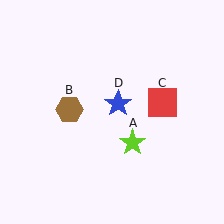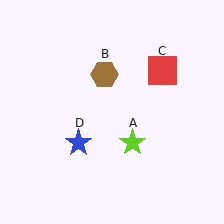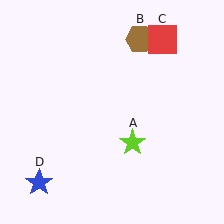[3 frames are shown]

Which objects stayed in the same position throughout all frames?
Lime star (object A) remained stationary.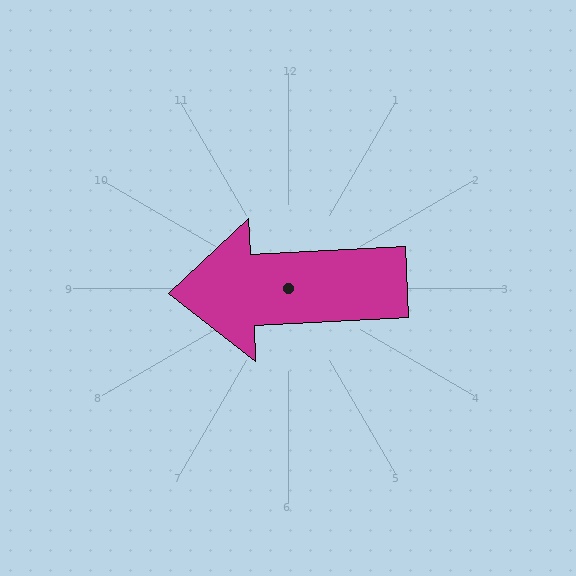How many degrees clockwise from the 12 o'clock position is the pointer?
Approximately 267 degrees.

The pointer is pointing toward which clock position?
Roughly 9 o'clock.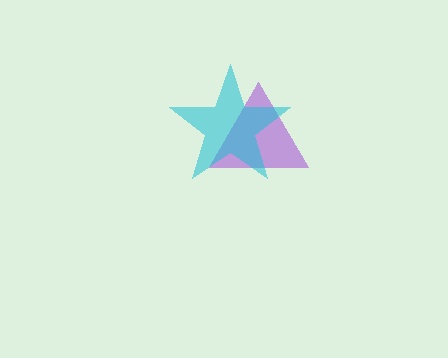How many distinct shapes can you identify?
There are 2 distinct shapes: a purple triangle, a cyan star.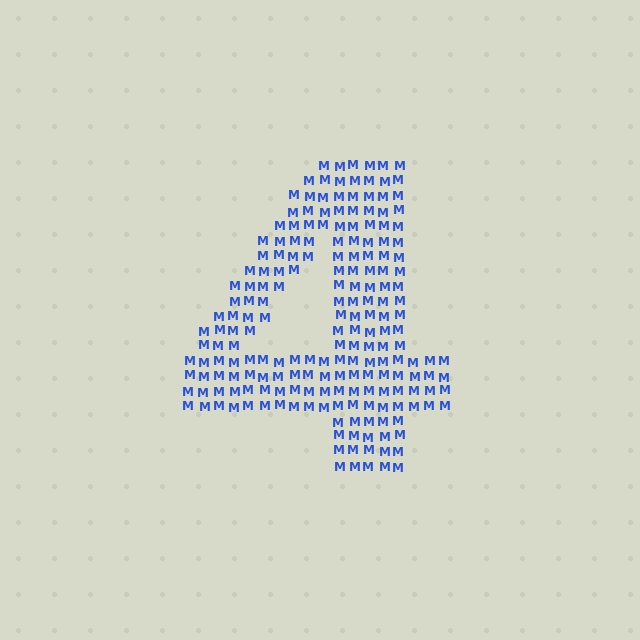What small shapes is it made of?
It is made of small letter M's.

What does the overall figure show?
The overall figure shows the digit 4.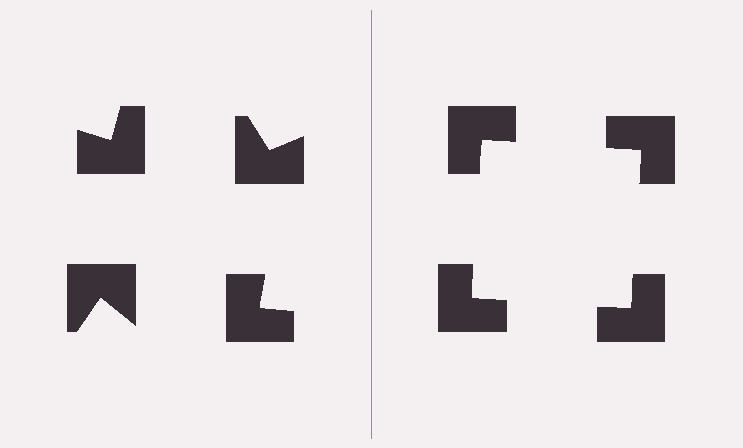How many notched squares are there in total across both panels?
8 — 4 on each side.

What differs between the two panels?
The notched squares are positioned identically on both sides; only the wedge orientations differ. On the right they align to a square; on the left they are misaligned.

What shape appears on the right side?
An illusory square.